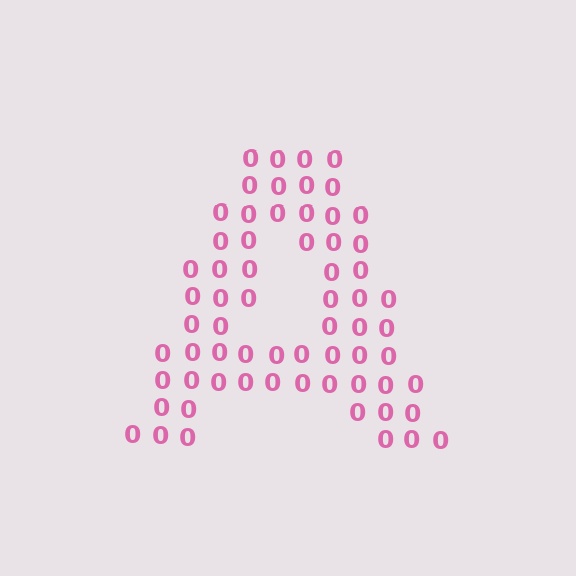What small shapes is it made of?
It is made of small digit 0's.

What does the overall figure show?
The overall figure shows the letter A.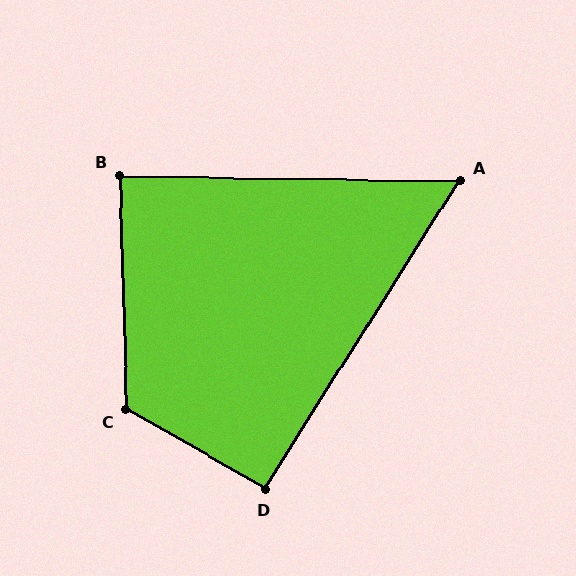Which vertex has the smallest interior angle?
A, at approximately 59 degrees.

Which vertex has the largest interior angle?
C, at approximately 121 degrees.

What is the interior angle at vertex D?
Approximately 92 degrees (approximately right).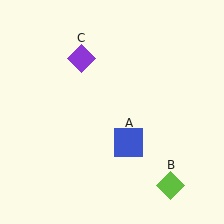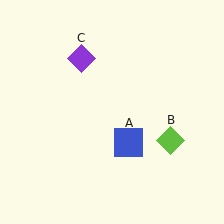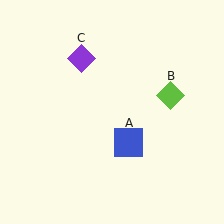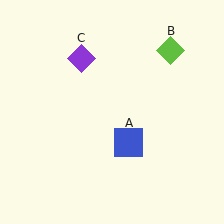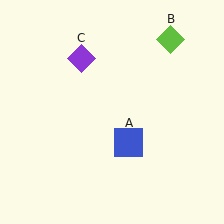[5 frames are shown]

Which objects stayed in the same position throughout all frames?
Blue square (object A) and purple diamond (object C) remained stationary.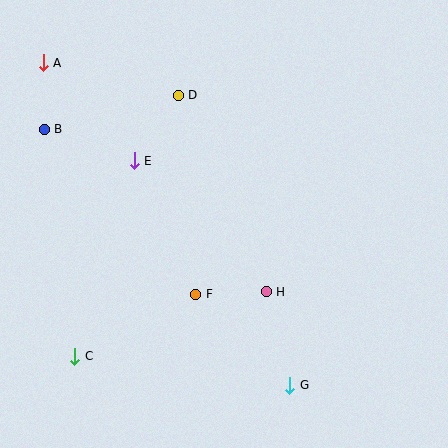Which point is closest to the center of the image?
Point F at (196, 294) is closest to the center.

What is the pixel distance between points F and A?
The distance between F and A is 277 pixels.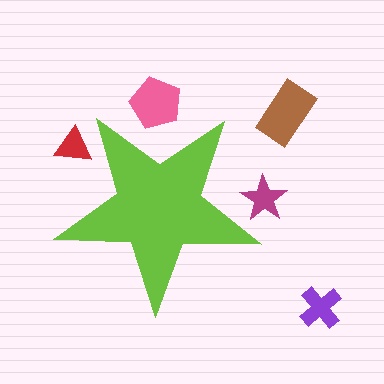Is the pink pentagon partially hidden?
Yes, the pink pentagon is partially hidden behind the lime star.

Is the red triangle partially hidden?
Yes, the red triangle is partially hidden behind the lime star.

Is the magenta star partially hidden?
Yes, the magenta star is partially hidden behind the lime star.